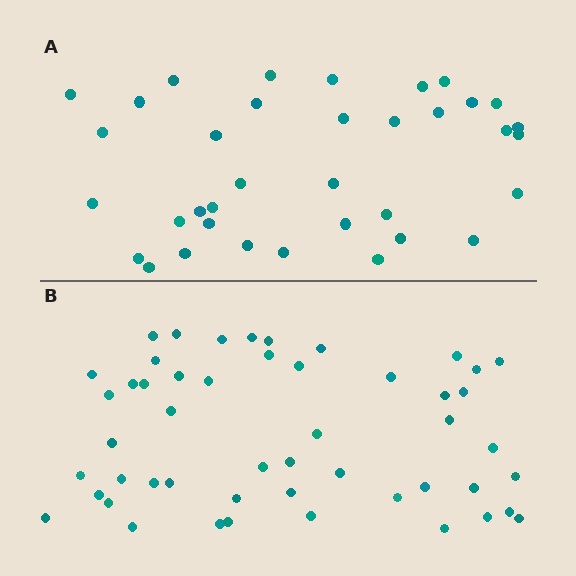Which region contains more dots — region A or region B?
Region B (the bottom region) has more dots.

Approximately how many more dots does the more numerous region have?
Region B has approximately 15 more dots than region A.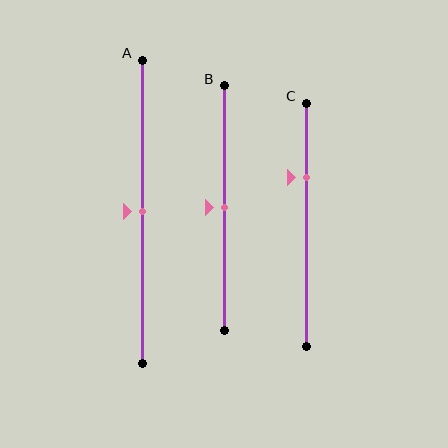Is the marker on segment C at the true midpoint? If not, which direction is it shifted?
No, the marker on segment C is shifted upward by about 19% of the segment length.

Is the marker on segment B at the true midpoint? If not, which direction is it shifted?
Yes, the marker on segment B is at the true midpoint.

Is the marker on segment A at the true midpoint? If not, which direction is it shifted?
Yes, the marker on segment A is at the true midpoint.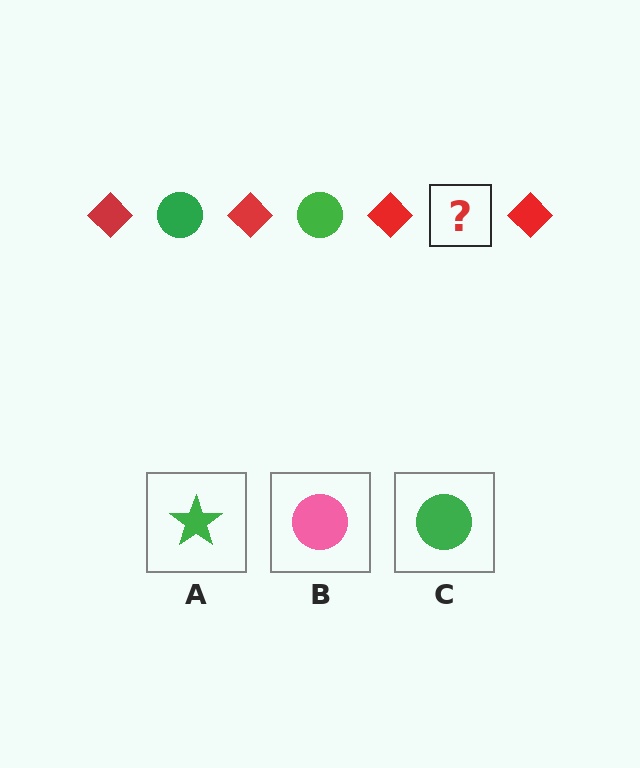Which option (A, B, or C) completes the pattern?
C.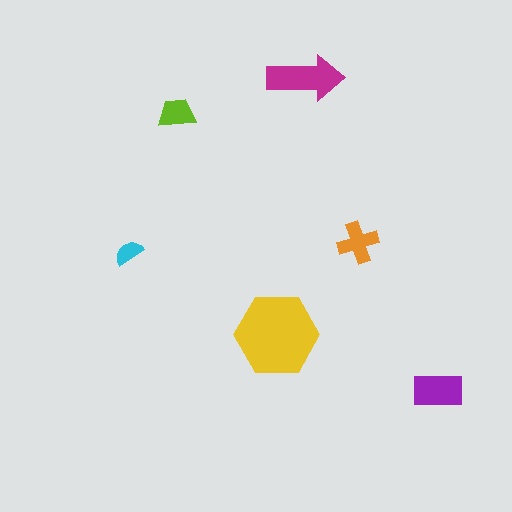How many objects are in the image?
There are 6 objects in the image.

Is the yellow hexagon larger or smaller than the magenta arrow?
Larger.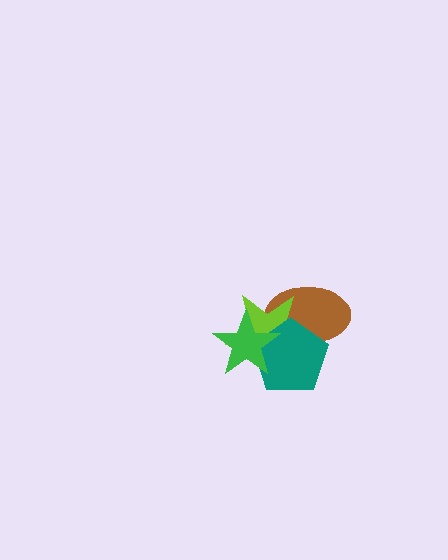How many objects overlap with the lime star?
3 objects overlap with the lime star.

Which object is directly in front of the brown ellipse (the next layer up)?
The lime star is directly in front of the brown ellipse.